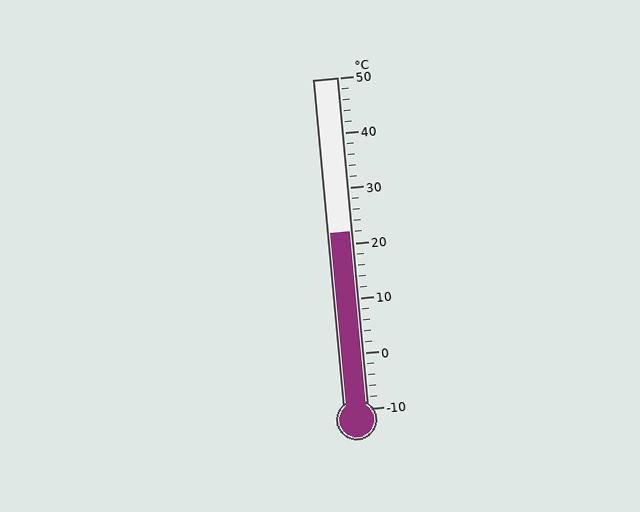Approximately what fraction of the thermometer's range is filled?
The thermometer is filled to approximately 55% of its range.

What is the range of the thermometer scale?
The thermometer scale ranges from -10°C to 50°C.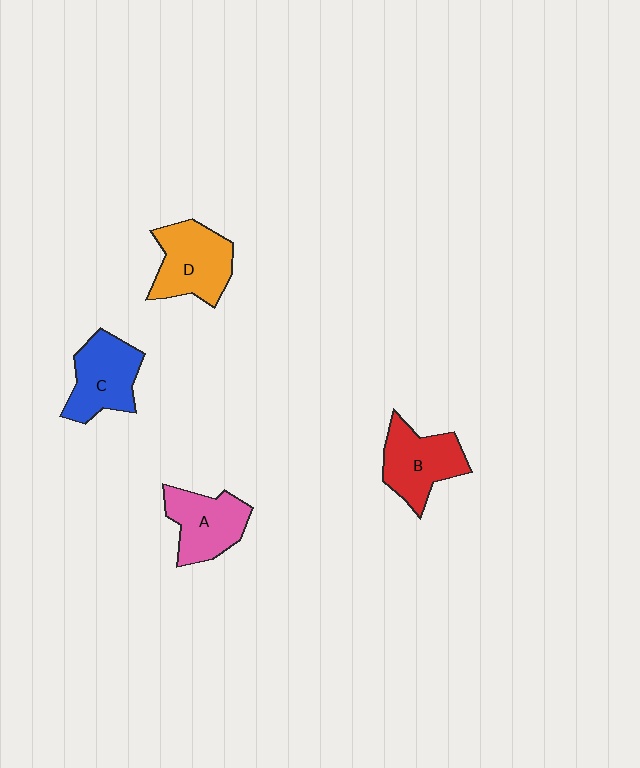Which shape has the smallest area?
Shape A (pink).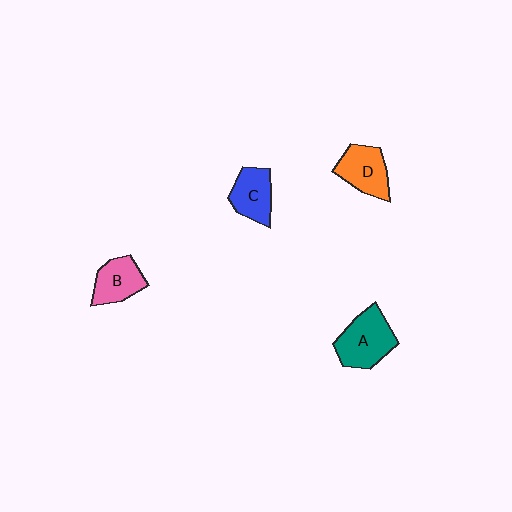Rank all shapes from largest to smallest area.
From largest to smallest: A (teal), D (orange), C (blue), B (pink).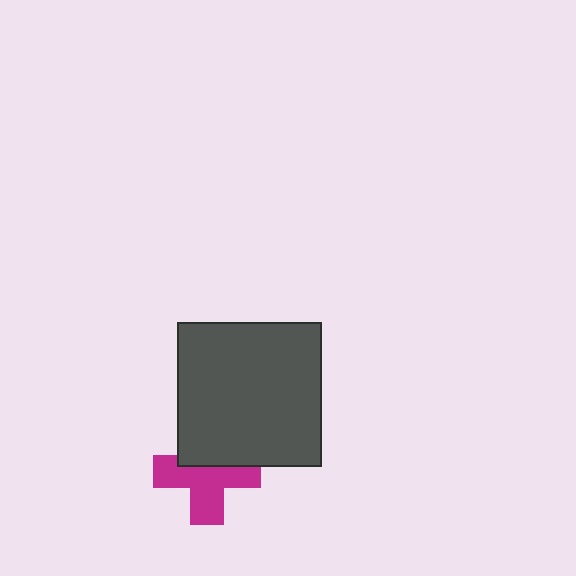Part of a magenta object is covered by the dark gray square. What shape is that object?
It is a cross.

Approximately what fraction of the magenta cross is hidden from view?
Roughly 38% of the magenta cross is hidden behind the dark gray square.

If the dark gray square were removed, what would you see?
You would see the complete magenta cross.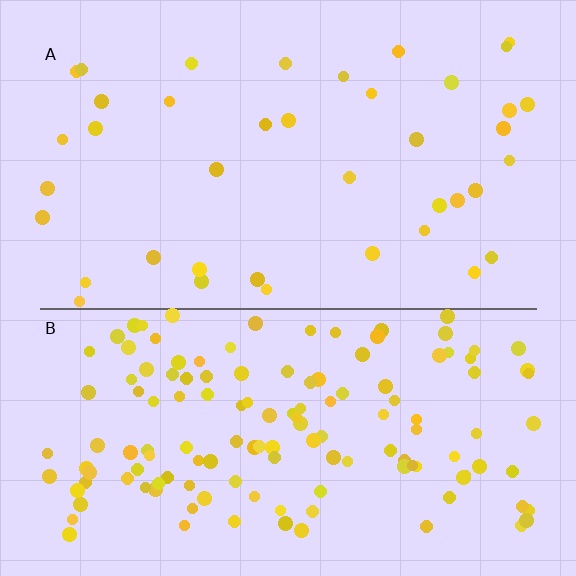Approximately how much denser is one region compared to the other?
Approximately 3.6× — region B over region A.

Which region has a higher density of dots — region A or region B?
B (the bottom).